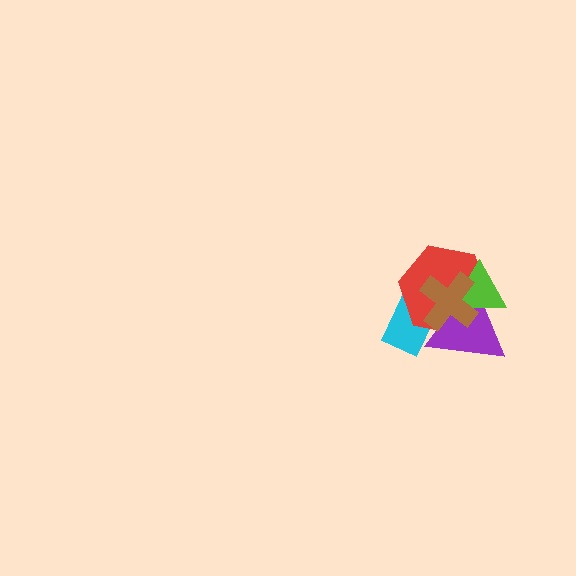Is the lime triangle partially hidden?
Yes, it is partially covered by another shape.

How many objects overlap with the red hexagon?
4 objects overlap with the red hexagon.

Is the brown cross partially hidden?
No, no other shape covers it.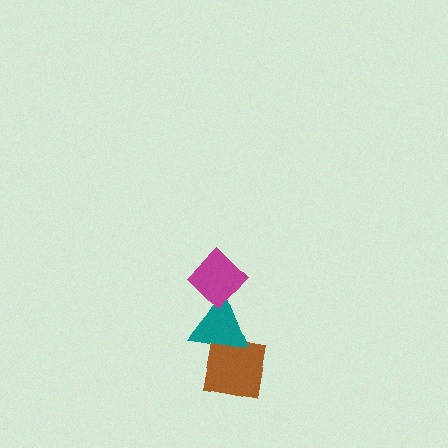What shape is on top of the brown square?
The teal triangle is on top of the brown square.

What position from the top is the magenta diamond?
The magenta diamond is 1st from the top.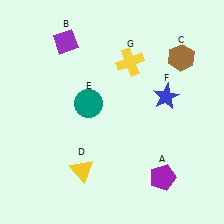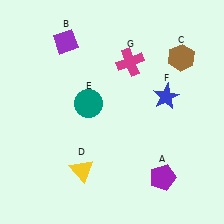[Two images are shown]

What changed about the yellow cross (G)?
In Image 1, G is yellow. In Image 2, it changed to magenta.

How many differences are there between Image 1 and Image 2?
There is 1 difference between the two images.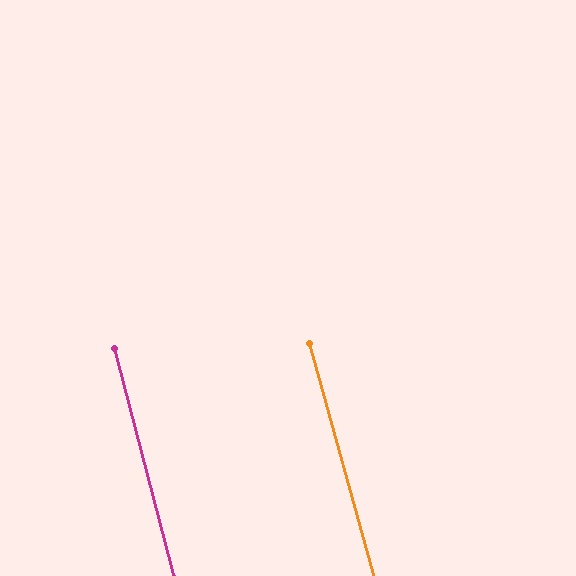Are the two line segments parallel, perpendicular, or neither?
Parallel — their directions differ by only 0.8°.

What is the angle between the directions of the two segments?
Approximately 1 degree.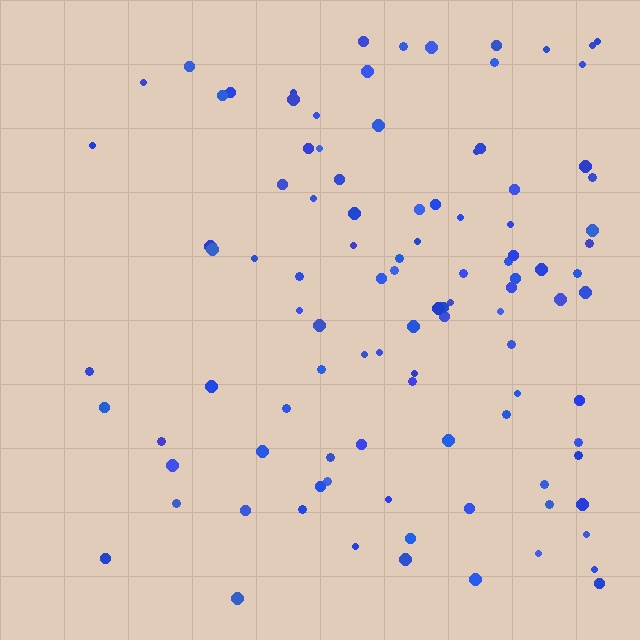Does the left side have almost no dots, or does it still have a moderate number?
Still a moderate number, just noticeably fewer than the right.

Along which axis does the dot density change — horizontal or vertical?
Horizontal.